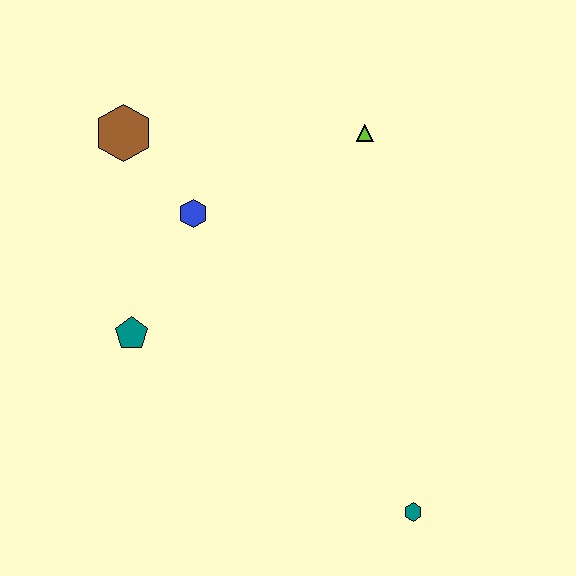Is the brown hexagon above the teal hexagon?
Yes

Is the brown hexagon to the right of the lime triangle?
No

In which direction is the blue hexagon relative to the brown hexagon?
The blue hexagon is below the brown hexagon.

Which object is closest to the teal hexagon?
The teal pentagon is closest to the teal hexagon.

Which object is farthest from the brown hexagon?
The teal hexagon is farthest from the brown hexagon.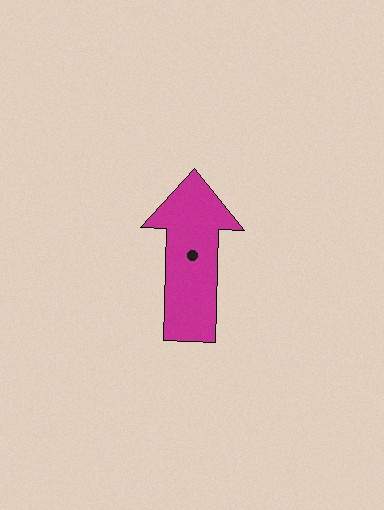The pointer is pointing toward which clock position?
Roughly 12 o'clock.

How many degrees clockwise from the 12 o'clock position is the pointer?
Approximately 2 degrees.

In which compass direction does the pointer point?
North.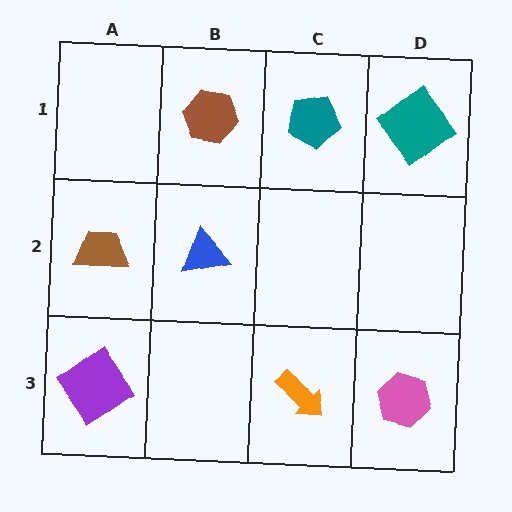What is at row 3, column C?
An orange arrow.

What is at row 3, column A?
A purple diamond.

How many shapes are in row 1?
3 shapes.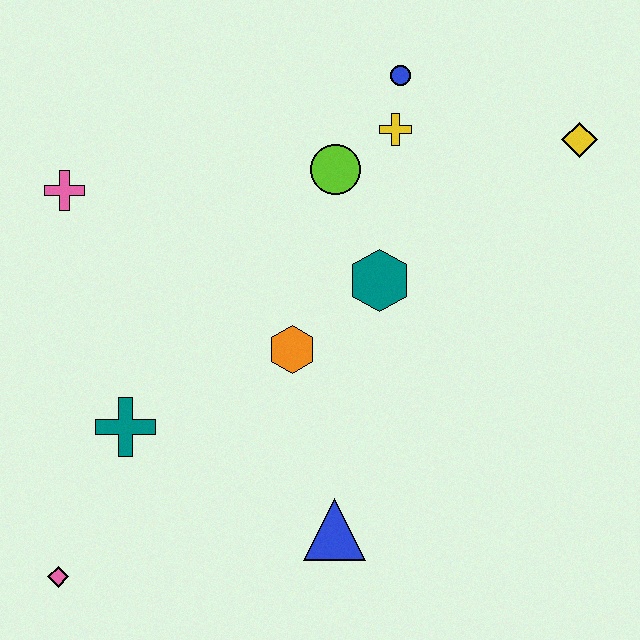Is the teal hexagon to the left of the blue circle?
Yes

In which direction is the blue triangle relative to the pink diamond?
The blue triangle is to the right of the pink diamond.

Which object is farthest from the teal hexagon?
The pink diamond is farthest from the teal hexagon.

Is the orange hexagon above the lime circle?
No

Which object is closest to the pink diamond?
The teal cross is closest to the pink diamond.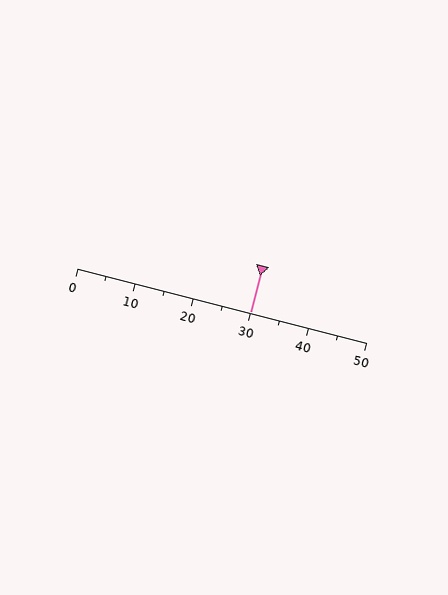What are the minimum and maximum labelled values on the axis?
The axis runs from 0 to 50.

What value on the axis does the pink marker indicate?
The marker indicates approximately 30.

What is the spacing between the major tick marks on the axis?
The major ticks are spaced 10 apart.